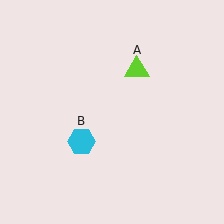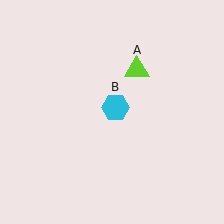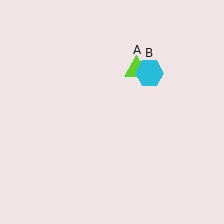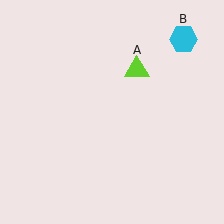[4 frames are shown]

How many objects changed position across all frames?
1 object changed position: cyan hexagon (object B).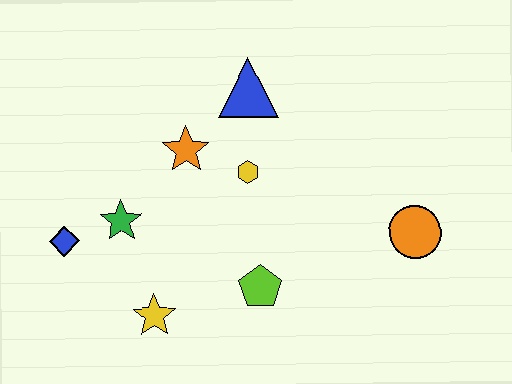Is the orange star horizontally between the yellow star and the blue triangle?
Yes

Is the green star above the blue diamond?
Yes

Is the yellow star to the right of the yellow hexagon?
No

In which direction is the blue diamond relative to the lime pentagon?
The blue diamond is to the left of the lime pentagon.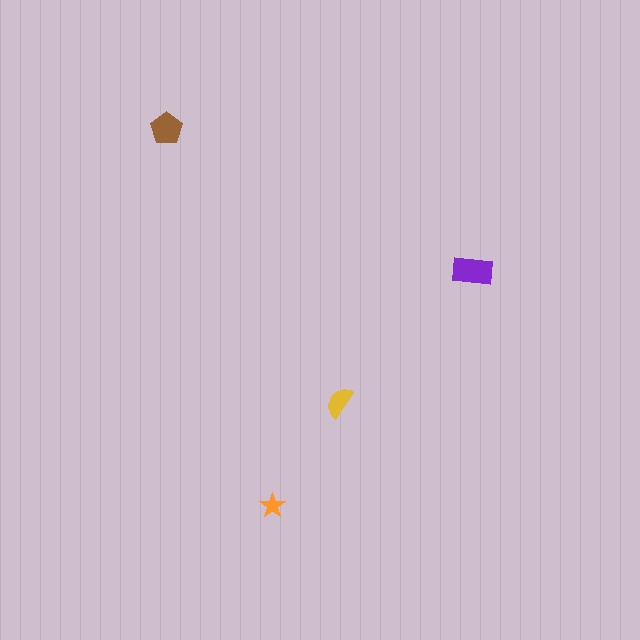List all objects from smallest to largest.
The orange star, the yellow semicircle, the brown pentagon, the purple rectangle.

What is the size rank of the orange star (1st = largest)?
4th.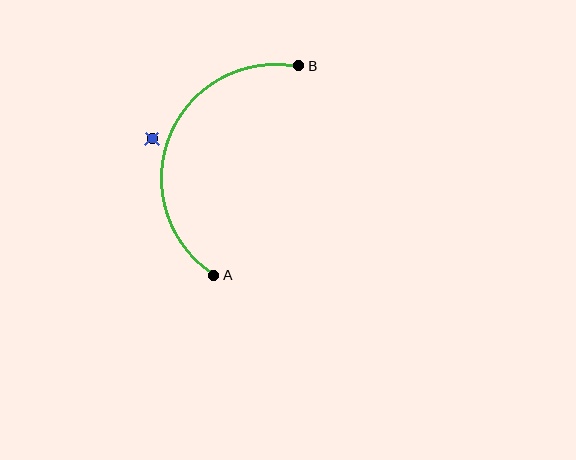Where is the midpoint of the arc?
The arc midpoint is the point on the curve farthest from the straight line joining A and B. It sits to the left of that line.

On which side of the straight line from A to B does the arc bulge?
The arc bulges to the left of the straight line connecting A and B.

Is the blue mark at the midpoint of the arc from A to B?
No — the blue mark does not lie on the arc at all. It sits slightly outside the curve.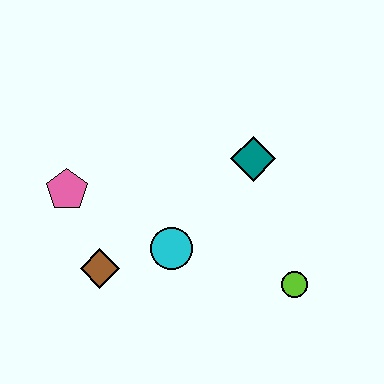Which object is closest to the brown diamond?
The cyan circle is closest to the brown diamond.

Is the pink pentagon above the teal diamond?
No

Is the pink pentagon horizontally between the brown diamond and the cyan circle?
No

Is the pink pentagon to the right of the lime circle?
No